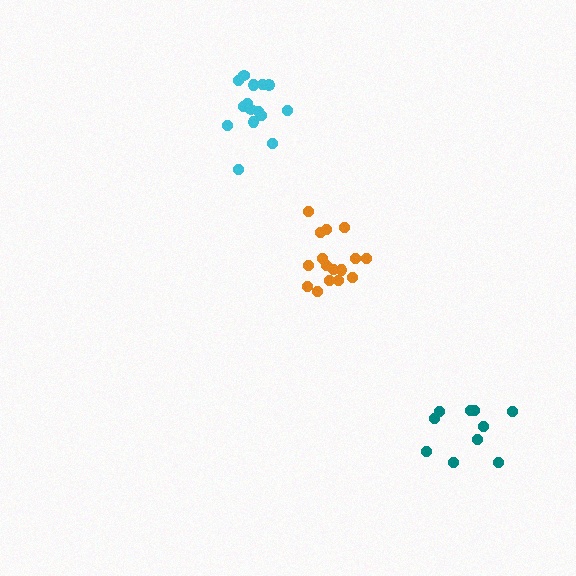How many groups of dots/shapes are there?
There are 3 groups.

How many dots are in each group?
Group 1: 16 dots, Group 2: 15 dots, Group 3: 10 dots (41 total).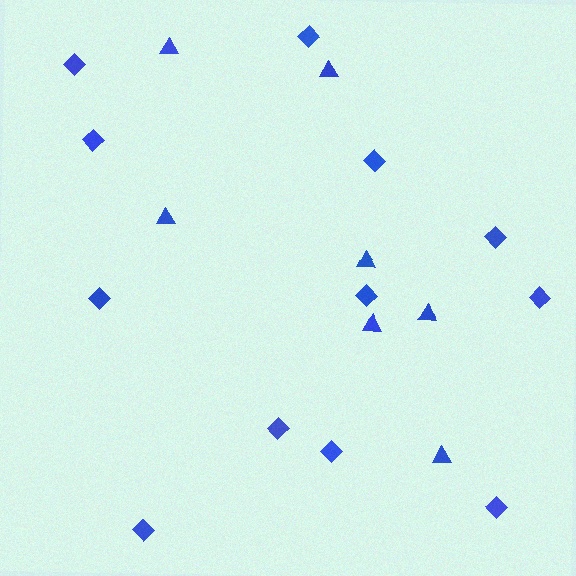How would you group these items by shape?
There are 2 groups: one group of triangles (7) and one group of diamonds (12).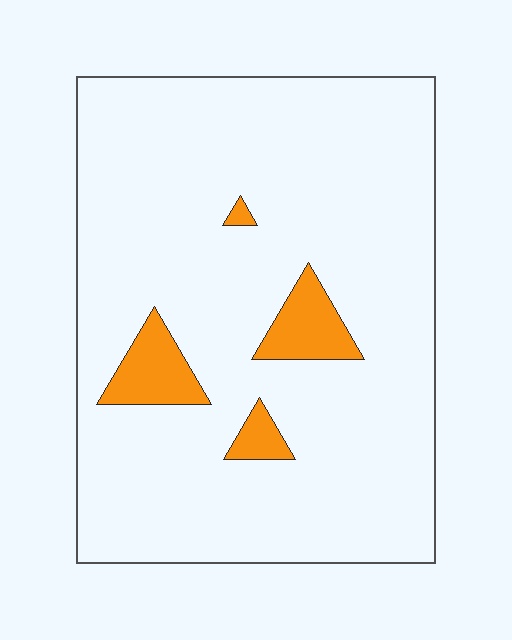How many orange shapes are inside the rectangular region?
4.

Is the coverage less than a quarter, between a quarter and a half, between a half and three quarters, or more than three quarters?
Less than a quarter.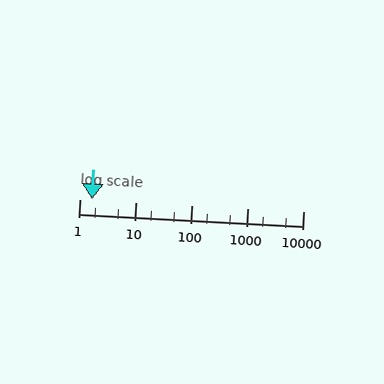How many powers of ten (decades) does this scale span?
The scale spans 4 decades, from 1 to 10000.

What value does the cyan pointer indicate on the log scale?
The pointer indicates approximately 1.7.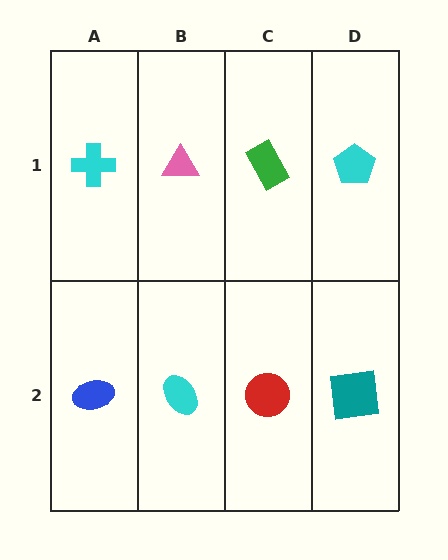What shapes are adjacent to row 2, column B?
A pink triangle (row 1, column B), a blue ellipse (row 2, column A), a red circle (row 2, column C).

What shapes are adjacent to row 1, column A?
A blue ellipse (row 2, column A), a pink triangle (row 1, column B).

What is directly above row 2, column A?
A cyan cross.